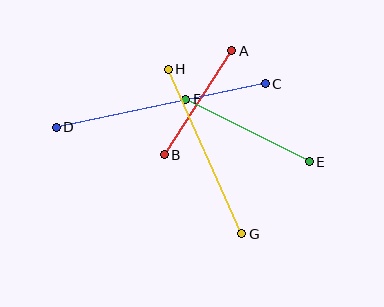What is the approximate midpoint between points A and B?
The midpoint is at approximately (198, 103) pixels.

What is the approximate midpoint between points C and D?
The midpoint is at approximately (161, 105) pixels.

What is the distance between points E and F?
The distance is approximately 139 pixels.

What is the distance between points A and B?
The distance is approximately 124 pixels.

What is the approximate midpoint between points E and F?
The midpoint is at approximately (247, 130) pixels.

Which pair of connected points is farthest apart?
Points C and D are farthest apart.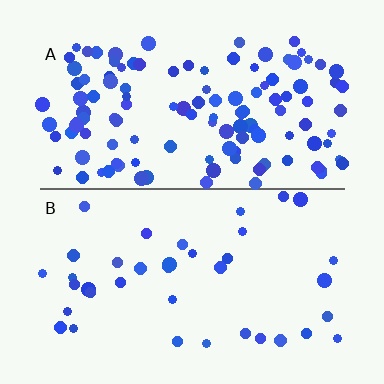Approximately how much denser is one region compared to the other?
Approximately 3.2× — region A over region B.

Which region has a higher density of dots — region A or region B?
A (the top).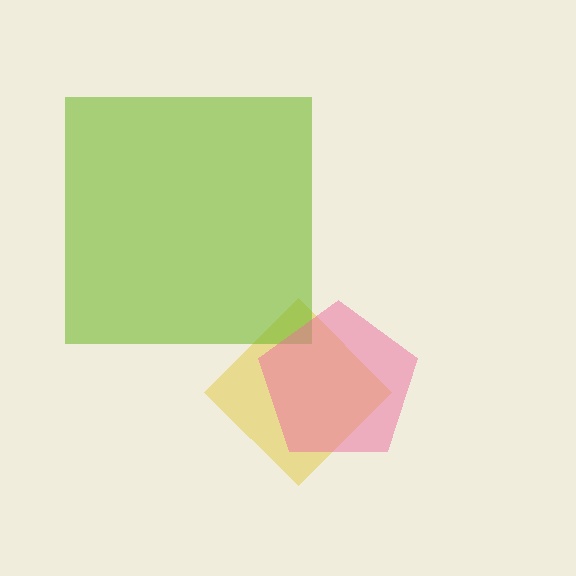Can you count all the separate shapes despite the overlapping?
Yes, there are 3 separate shapes.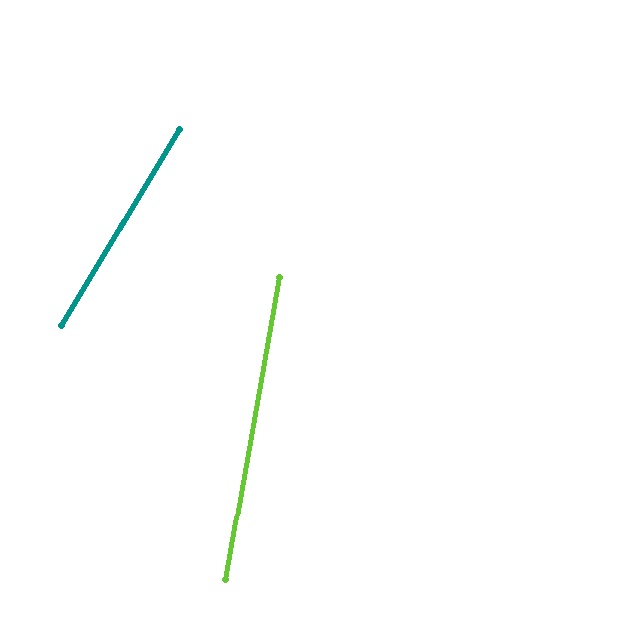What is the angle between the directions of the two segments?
Approximately 21 degrees.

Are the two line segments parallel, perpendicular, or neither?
Neither parallel nor perpendicular — they differ by about 21°.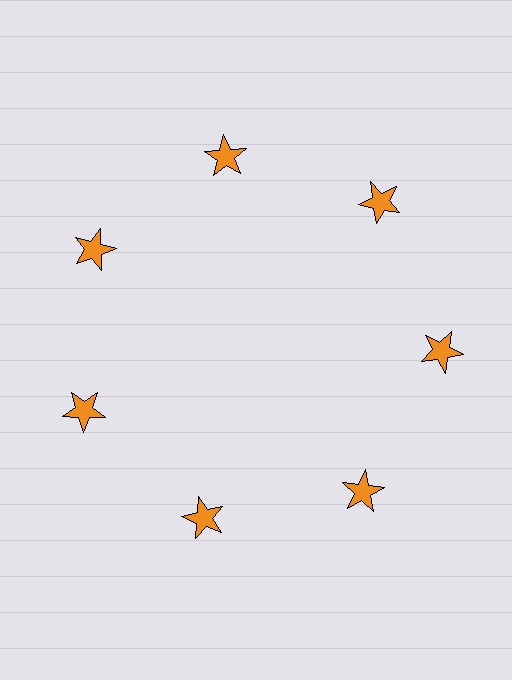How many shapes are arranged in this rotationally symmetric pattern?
There are 7 shapes, arranged in 7 groups of 1.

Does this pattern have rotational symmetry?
Yes, this pattern has 7-fold rotational symmetry. It looks the same after rotating 51 degrees around the center.